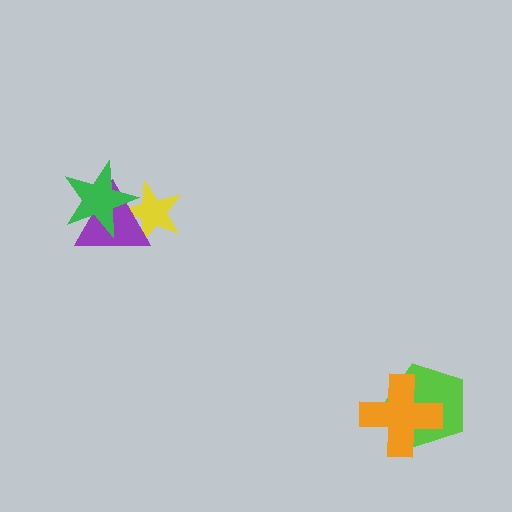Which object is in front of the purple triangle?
The green star is in front of the purple triangle.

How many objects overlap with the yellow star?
2 objects overlap with the yellow star.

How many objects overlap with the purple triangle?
2 objects overlap with the purple triangle.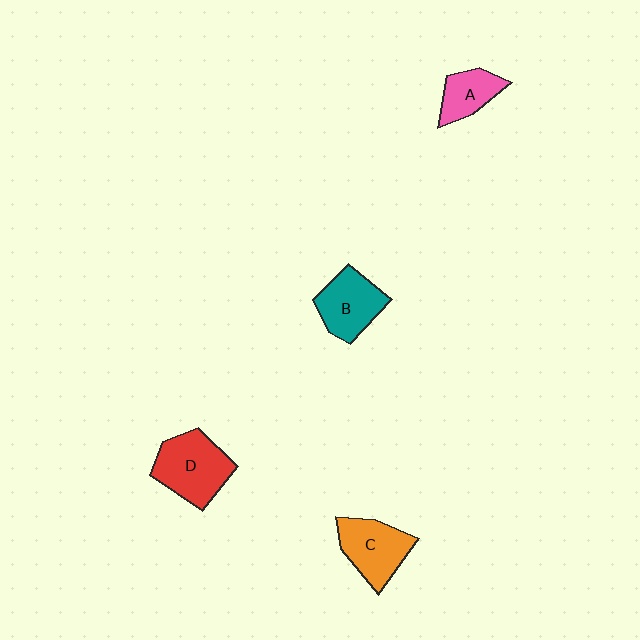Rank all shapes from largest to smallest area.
From largest to smallest: D (red), C (orange), B (teal), A (pink).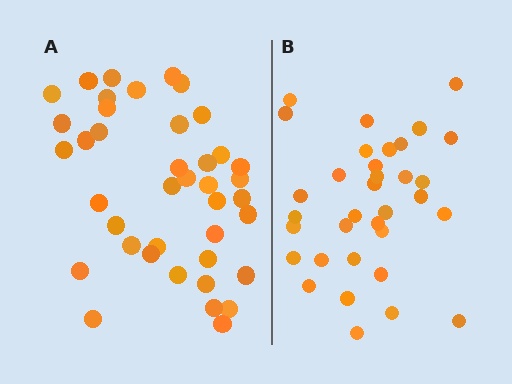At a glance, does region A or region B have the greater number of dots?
Region A (the left region) has more dots.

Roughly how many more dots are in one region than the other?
Region A has about 6 more dots than region B.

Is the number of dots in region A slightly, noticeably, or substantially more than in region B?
Region A has only slightly more — the two regions are fairly close. The ratio is roughly 1.2 to 1.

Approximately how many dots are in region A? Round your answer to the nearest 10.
About 40 dots.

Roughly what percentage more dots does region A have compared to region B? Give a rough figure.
About 20% more.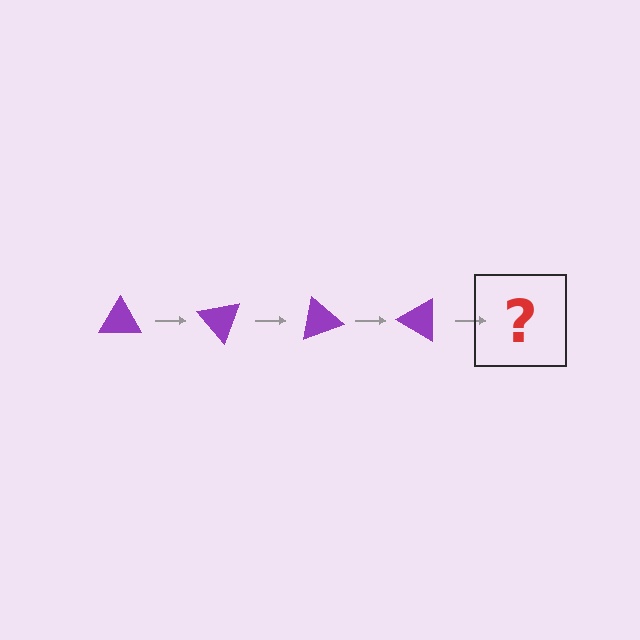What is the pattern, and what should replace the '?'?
The pattern is that the triangle rotates 50 degrees each step. The '?' should be a purple triangle rotated 200 degrees.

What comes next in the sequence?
The next element should be a purple triangle rotated 200 degrees.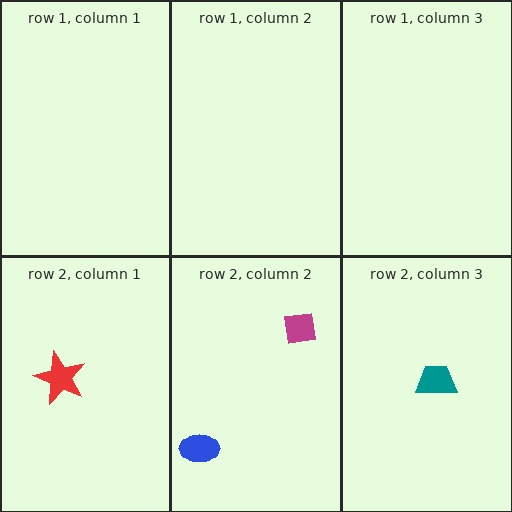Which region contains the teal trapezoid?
The row 2, column 3 region.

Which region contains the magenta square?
The row 2, column 2 region.